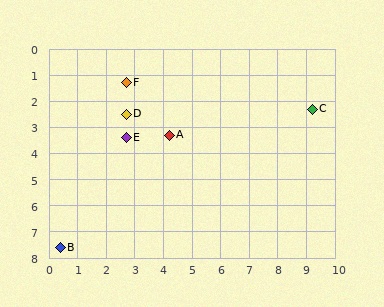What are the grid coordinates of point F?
Point F is at approximately (2.7, 1.3).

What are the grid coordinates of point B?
Point B is at approximately (0.4, 7.6).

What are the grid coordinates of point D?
Point D is at approximately (2.7, 2.5).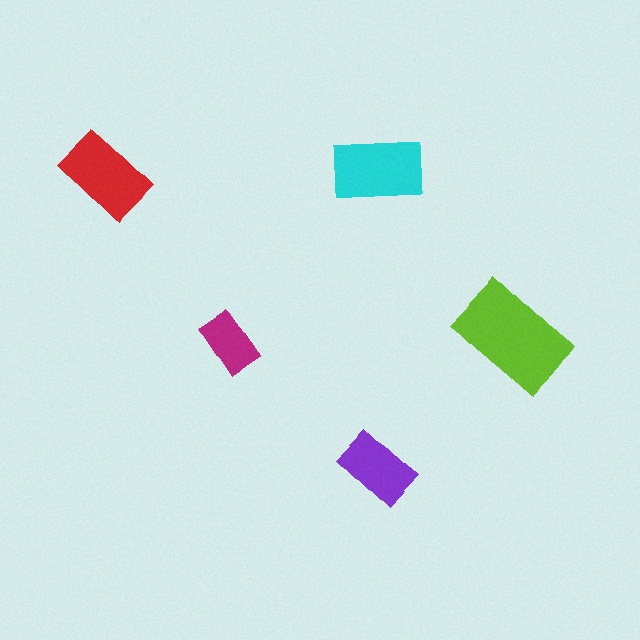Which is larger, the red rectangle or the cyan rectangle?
The cyan one.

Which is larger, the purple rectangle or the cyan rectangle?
The cyan one.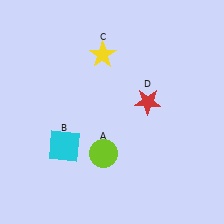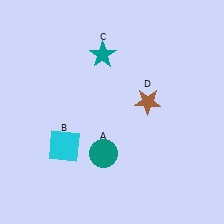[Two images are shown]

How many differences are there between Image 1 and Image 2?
There are 3 differences between the two images.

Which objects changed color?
A changed from lime to teal. C changed from yellow to teal. D changed from red to brown.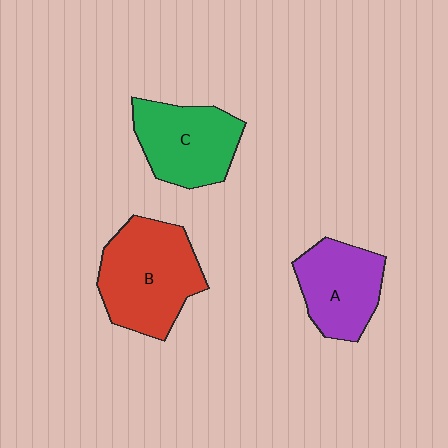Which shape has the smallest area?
Shape A (purple).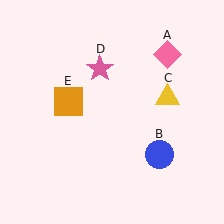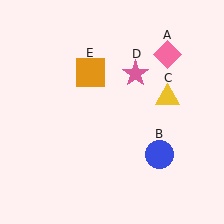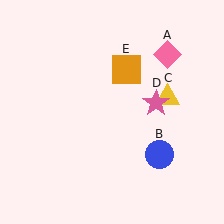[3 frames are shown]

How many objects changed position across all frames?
2 objects changed position: pink star (object D), orange square (object E).